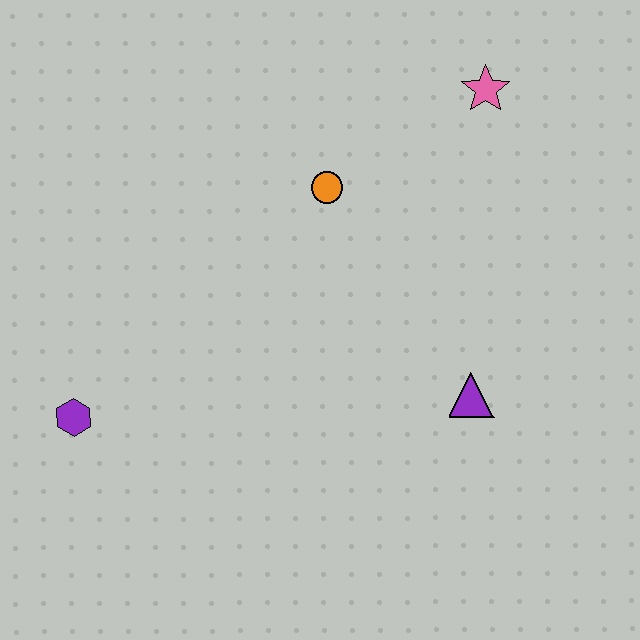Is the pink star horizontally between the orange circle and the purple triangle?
No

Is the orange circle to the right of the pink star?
No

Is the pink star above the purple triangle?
Yes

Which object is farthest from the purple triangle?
The purple hexagon is farthest from the purple triangle.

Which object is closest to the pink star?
The orange circle is closest to the pink star.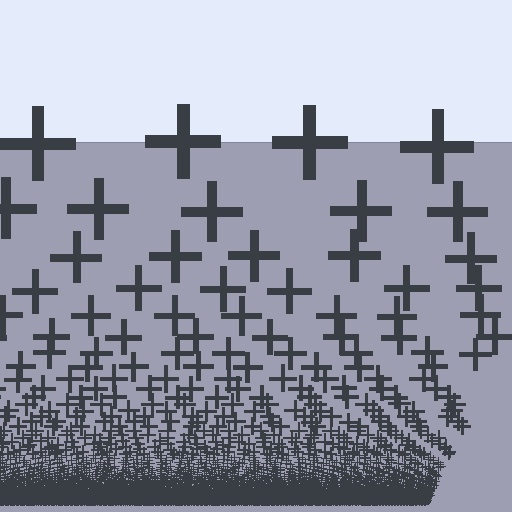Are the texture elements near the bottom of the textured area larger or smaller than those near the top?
Smaller. The gradient is inverted — elements near the bottom are smaller and denser.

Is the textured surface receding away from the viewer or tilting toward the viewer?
The surface appears to tilt toward the viewer. Texture elements get larger and sparser toward the top.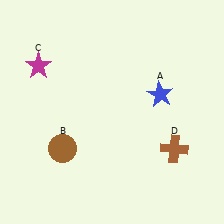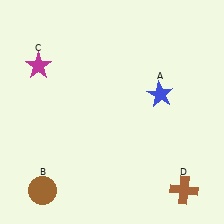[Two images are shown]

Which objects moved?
The objects that moved are: the brown circle (B), the brown cross (D).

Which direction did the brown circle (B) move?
The brown circle (B) moved down.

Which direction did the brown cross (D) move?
The brown cross (D) moved down.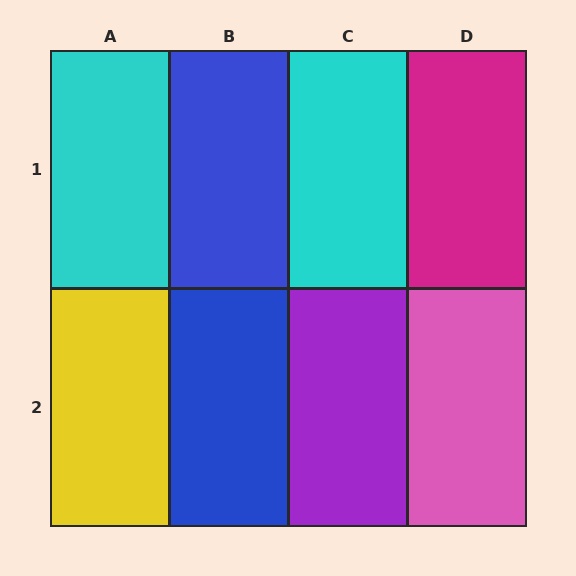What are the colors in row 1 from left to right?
Cyan, blue, cyan, magenta.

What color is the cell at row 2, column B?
Blue.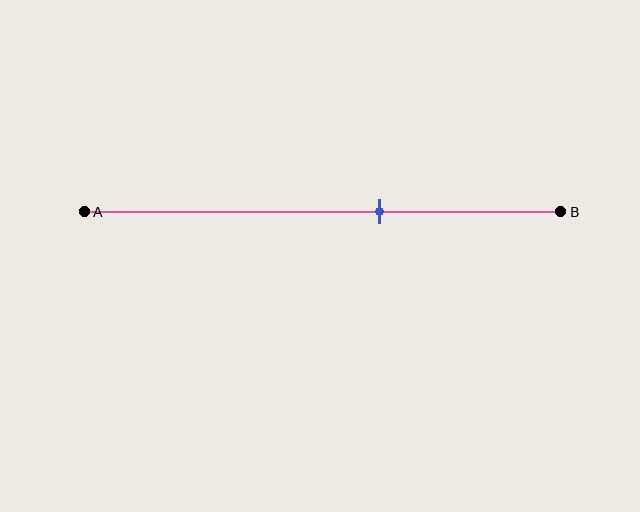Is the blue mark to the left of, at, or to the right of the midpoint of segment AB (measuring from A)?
The blue mark is to the right of the midpoint of segment AB.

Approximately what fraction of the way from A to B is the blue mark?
The blue mark is approximately 60% of the way from A to B.